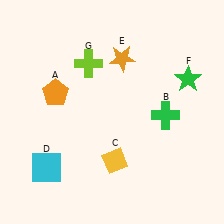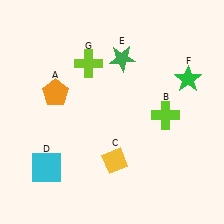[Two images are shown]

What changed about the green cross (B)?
In Image 1, B is green. In Image 2, it changed to lime.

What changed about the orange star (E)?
In Image 1, E is orange. In Image 2, it changed to green.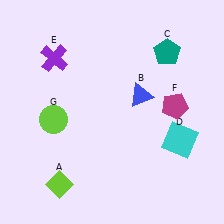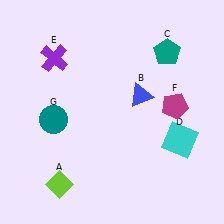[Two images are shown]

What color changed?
The circle (G) changed from lime in Image 1 to teal in Image 2.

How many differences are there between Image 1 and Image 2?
There is 1 difference between the two images.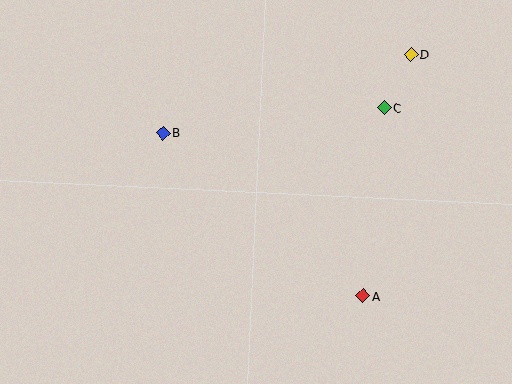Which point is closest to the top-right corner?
Point D is closest to the top-right corner.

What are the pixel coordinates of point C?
Point C is at (384, 108).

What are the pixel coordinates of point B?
Point B is at (163, 133).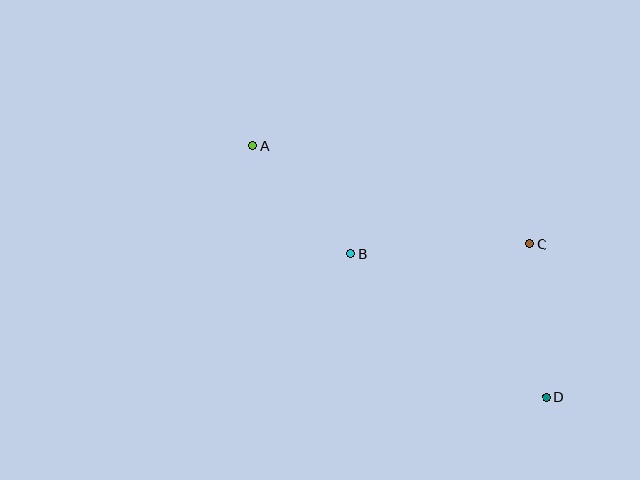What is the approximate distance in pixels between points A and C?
The distance between A and C is approximately 294 pixels.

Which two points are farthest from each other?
Points A and D are farthest from each other.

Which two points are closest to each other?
Points A and B are closest to each other.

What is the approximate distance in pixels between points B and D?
The distance between B and D is approximately 243 pixels.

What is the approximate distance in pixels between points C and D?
The distance between C and D is approximately 154 pixels.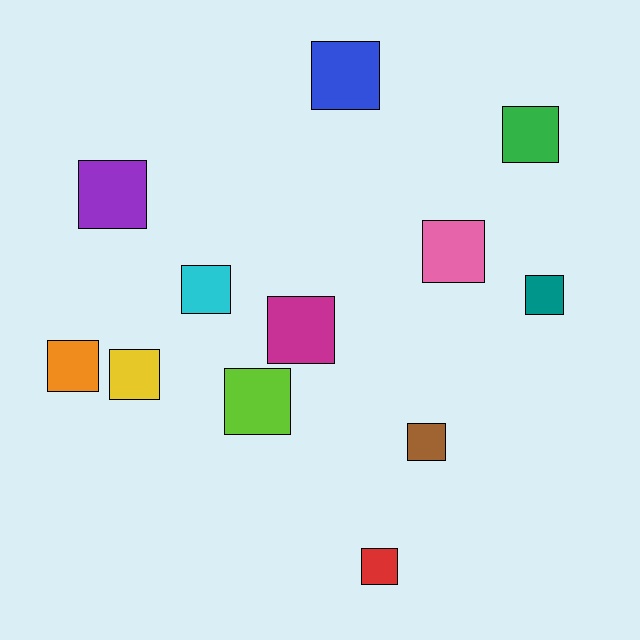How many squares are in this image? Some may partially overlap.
There are 12 squares.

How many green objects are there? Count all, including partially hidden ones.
There is 1 green object.